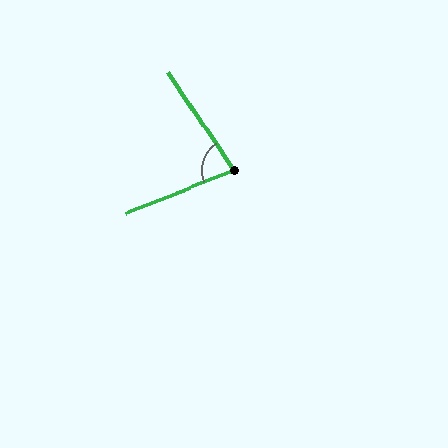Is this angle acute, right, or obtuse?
It is acute.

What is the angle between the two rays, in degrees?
Approximately 78 degrees.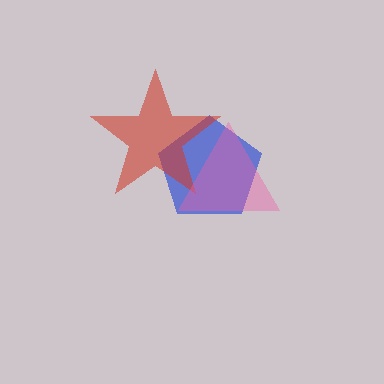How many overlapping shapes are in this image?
There are 3 overlapping shapes in the image.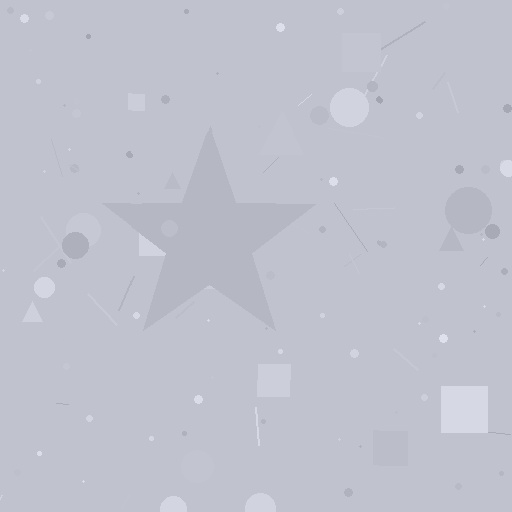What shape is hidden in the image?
A star is hidden in the image.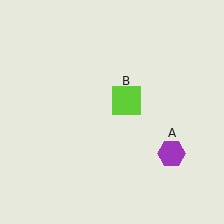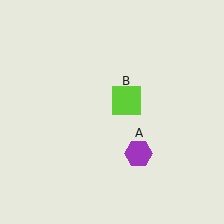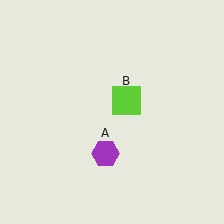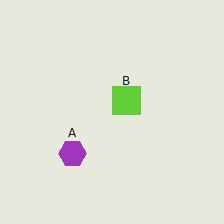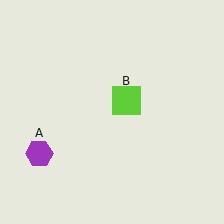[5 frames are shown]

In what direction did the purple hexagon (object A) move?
The purple hexagon (object A) moved left.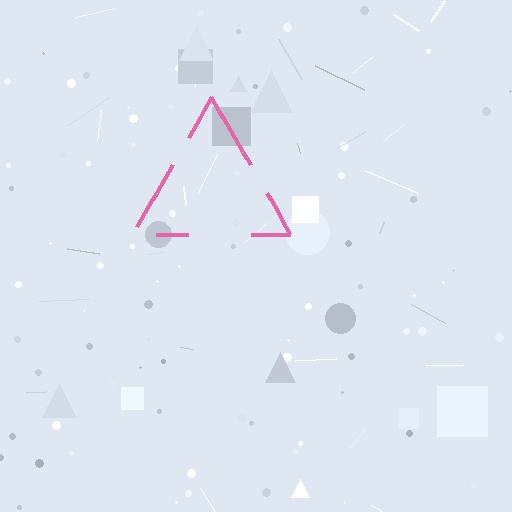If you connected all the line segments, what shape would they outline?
They would outline a triangle.